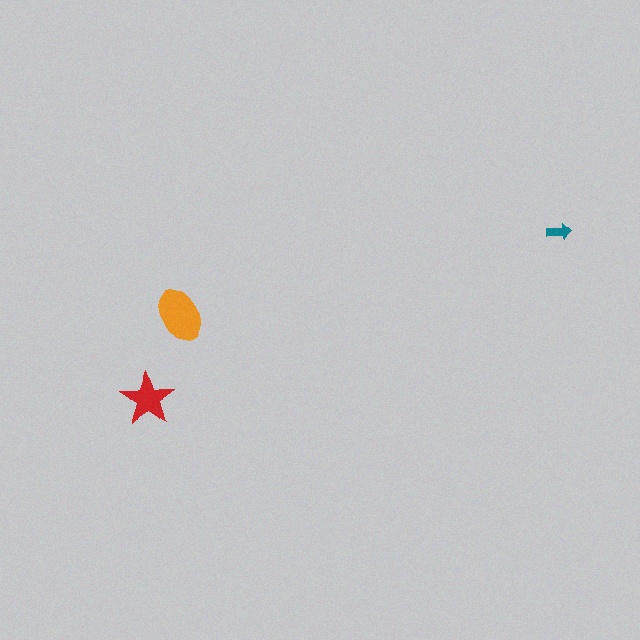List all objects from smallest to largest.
The teal arrow, the red star, the orange ellipse.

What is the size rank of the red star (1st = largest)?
2nd.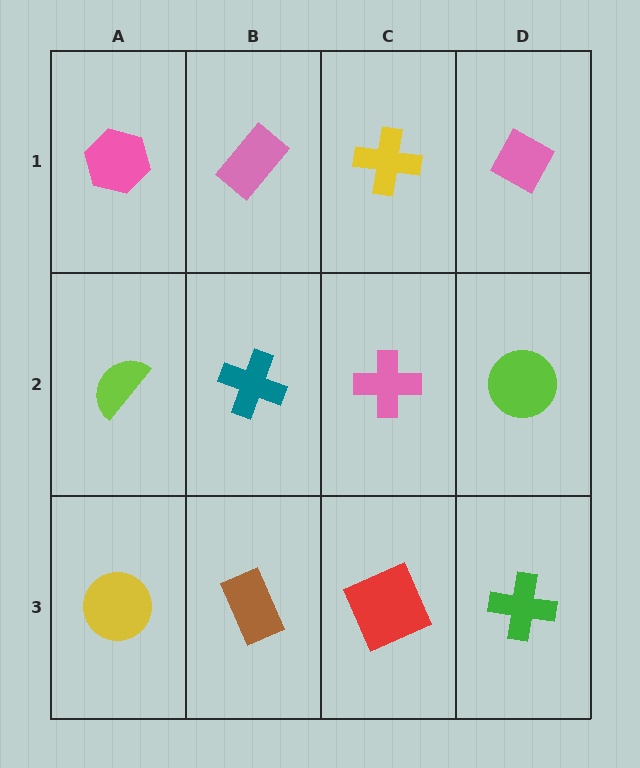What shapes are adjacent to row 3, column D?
A lime circle (row 2, column D), a red square (row 3, column C).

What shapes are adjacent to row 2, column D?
A pink diamond (row 1, column D), a green cross (row 3, column D), a pink cross (row 2, column C).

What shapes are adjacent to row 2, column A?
A pink hexagon (row 1, column A), a yellow circle (row 3, column A), a teal cross (row 2, column B).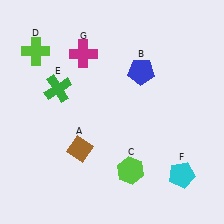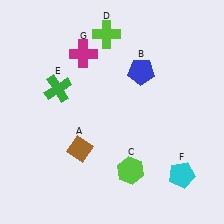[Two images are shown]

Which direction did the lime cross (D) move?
The lime cross (D) moved right.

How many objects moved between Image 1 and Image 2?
1 object moved between the two images.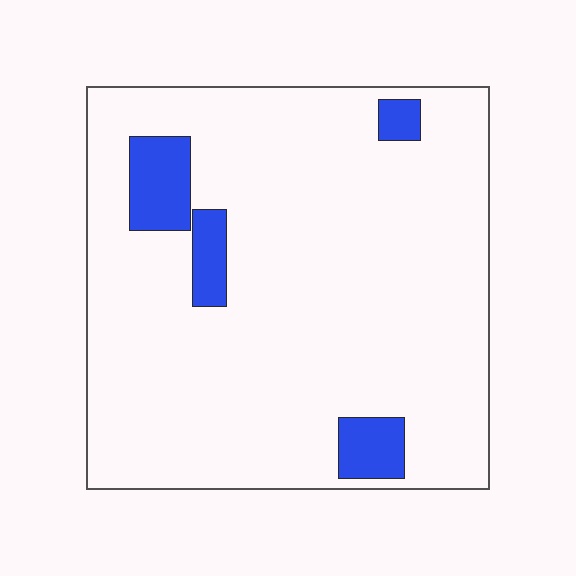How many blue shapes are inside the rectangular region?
4.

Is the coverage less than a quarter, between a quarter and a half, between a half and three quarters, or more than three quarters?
Less than a quarter.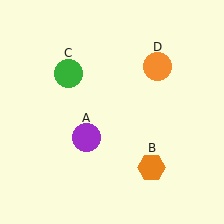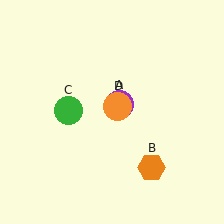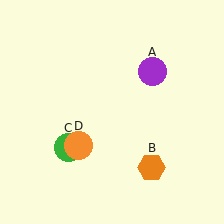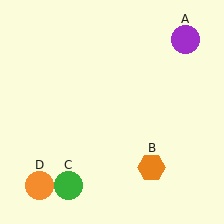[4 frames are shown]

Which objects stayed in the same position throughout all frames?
Orange hexagon (object B) remained stationary.